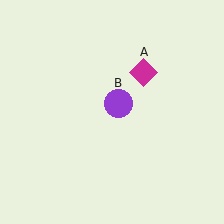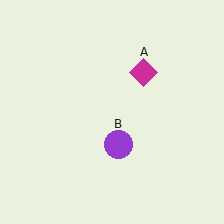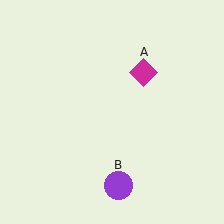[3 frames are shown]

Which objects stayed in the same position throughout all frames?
Magenta diamond (object A) remained stationary.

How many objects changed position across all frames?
1 object changed position: purple circle (object B).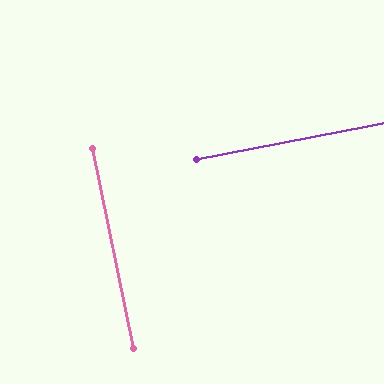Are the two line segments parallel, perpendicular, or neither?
Perpendicular — they meet at approximately 89°.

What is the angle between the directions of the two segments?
Approximately 89 degrees.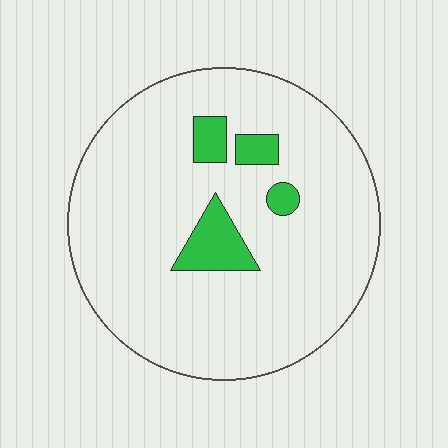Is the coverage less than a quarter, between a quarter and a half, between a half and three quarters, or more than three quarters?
Less than a quarter.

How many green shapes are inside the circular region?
4.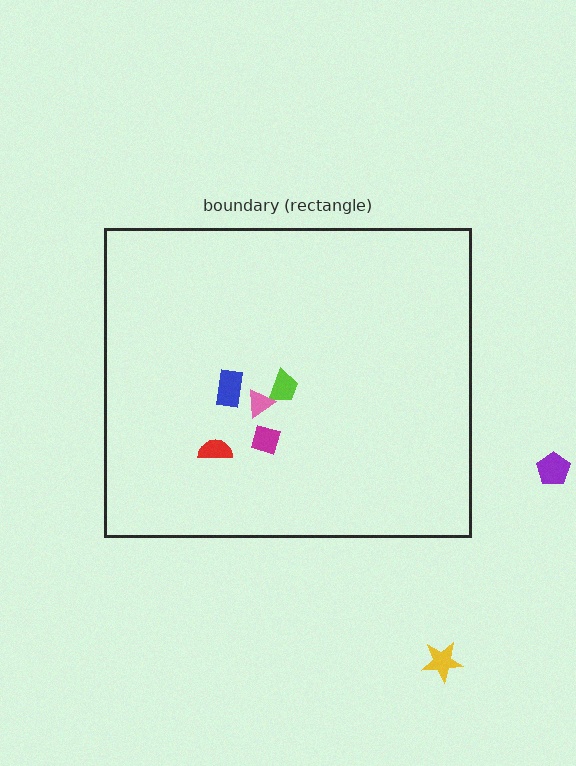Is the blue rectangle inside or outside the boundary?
Inside.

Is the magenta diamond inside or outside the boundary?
Inside.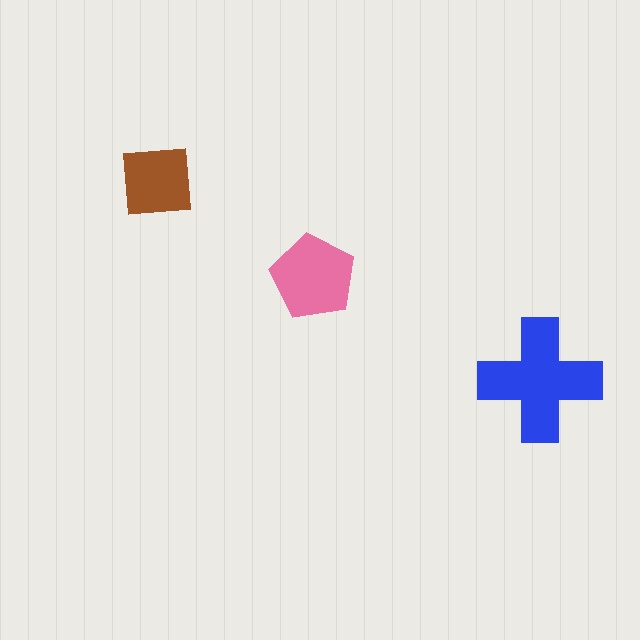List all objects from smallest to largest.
The brown square, the pink pentagon, the blue cross.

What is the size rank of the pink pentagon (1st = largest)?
2nd.